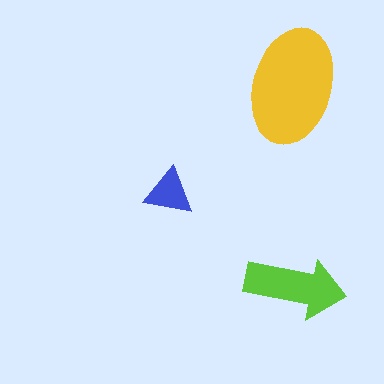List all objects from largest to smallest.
The yellow ellipse, the lime arrow, the blue triangle.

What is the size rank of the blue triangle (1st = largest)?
3rd.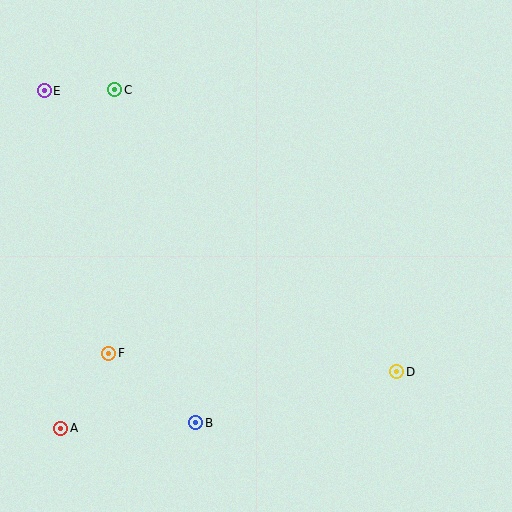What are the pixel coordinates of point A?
Point A is at (61, 428).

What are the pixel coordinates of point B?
Point B is at (196, 423).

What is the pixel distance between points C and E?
The distance between C and E is 71 pixels.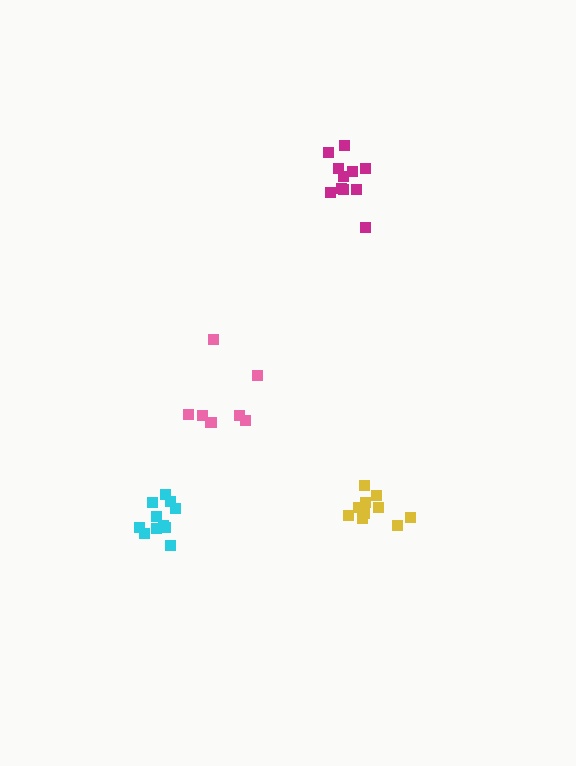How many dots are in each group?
Group 1: 10 dots, Group 2: 7 dots, Group 3: 11 dots, Group 4: 11 dots (39 total).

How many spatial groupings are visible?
There are 4 spatial groupings.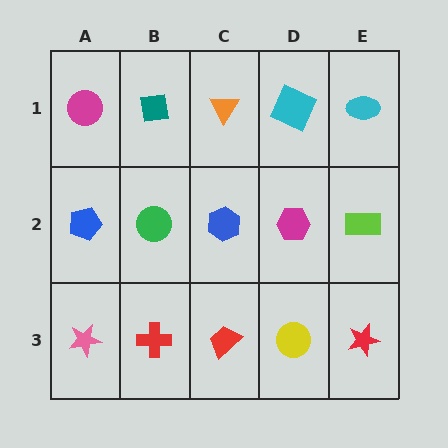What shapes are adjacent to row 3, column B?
A green circle (row 2, column B), a pink star (row 3, column A), a red trapezoid (row 3, column C).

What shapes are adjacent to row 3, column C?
A blue hexagon (row 2, column C), a red cross (row 3, column B), a yellow circle (row 3, column D).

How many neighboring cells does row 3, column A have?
2.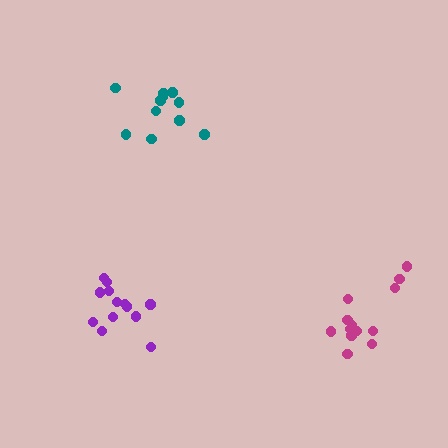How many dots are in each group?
Group 1: 13 dots, Group 2: 13 dots, Group 3: 11 dots (37 total).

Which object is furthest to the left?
The purple cluster is leftmost.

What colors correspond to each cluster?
The clusters are colored: purple, magenta, teal.